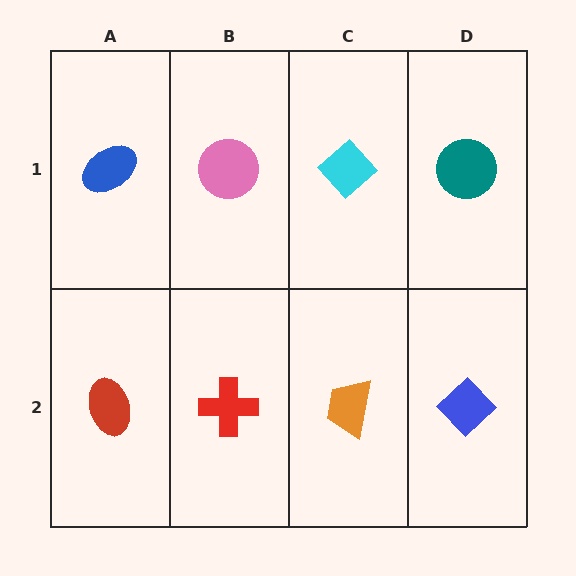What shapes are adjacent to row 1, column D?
A blue diamond (row 2, column D), a cyan diamond (row 1, column C).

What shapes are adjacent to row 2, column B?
A pink circle (row 1, column B), a red ellipse (row 2, column A), an orange trapezoid (row 2, column C).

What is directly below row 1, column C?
An orange trapezoid.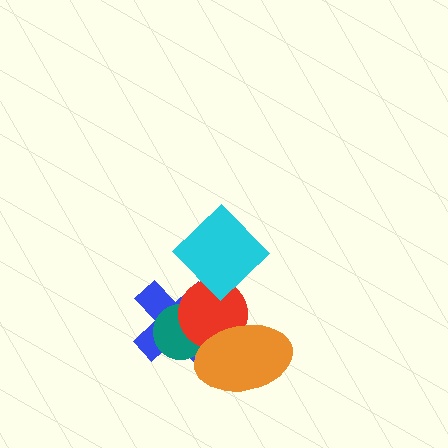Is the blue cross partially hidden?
Yes, it is partially covered by another shape.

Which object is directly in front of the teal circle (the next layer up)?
The red circle is directly in front of the teal circle.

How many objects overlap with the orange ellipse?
3 objects overlap with the orange ellipse.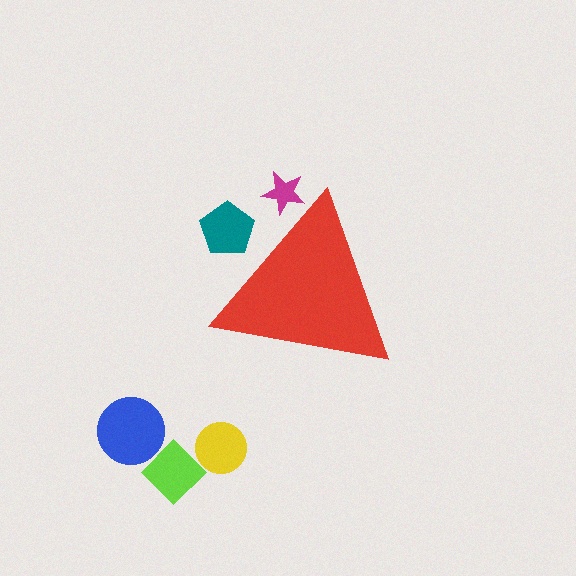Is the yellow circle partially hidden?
No, the yellow circle is fully visible.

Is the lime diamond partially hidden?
No, the lime diamond is fully visible.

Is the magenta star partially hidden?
Yes, the magenta star is partially hidden behind the red triangle.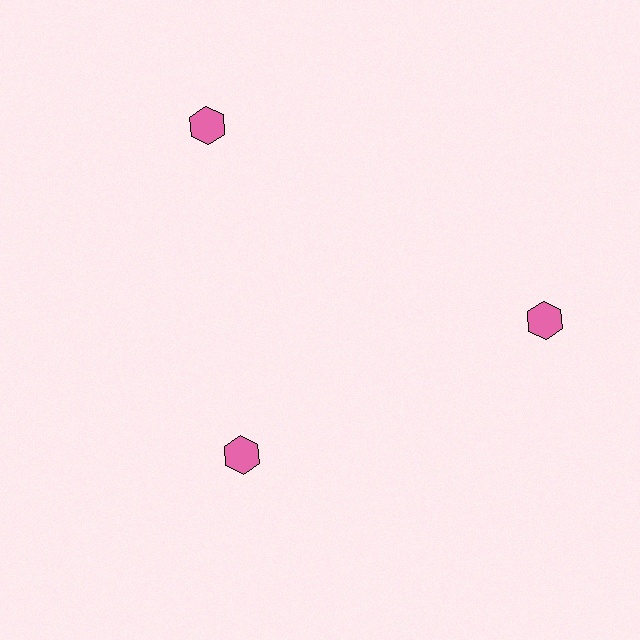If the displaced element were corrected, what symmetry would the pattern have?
It would have 3-fold rotational symmetry — the pattern would map onto itself every 120 degrees.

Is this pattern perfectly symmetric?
No. The 3 pink hexagons are arranged in a ring, but one element near the 7 o'clock position is pulled inward toward the center, breaking the 3-fold rotational symmetry.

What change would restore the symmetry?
The symmetry would be restored by moving it outward, back onto the ring so that all 3 hexagons sit at equal angles and equal distance from the center.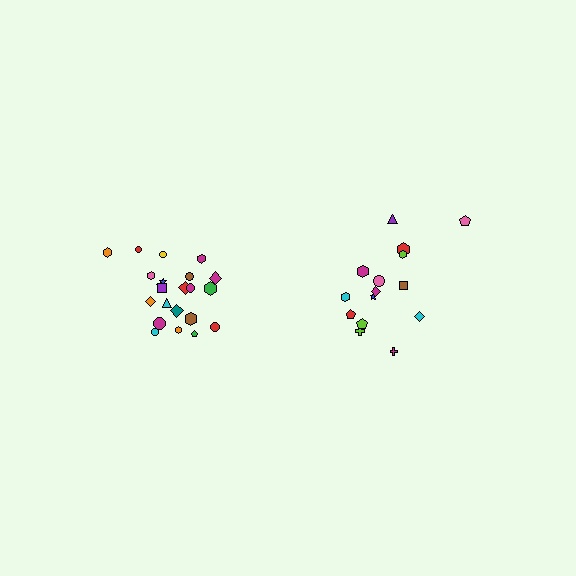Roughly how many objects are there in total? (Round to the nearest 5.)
Roughly 35 objects in total.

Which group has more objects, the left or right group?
The left group.